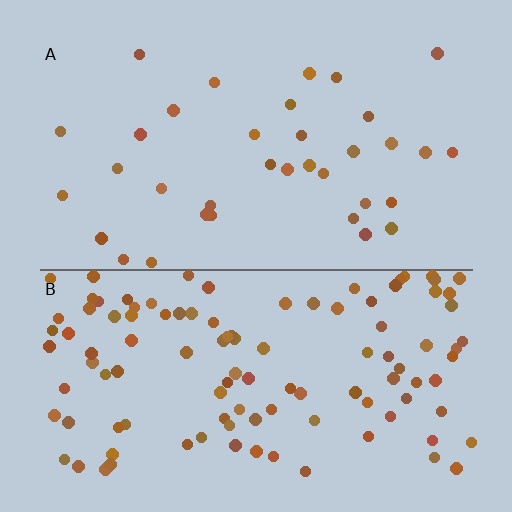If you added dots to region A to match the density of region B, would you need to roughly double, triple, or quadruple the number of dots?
Approximately triple.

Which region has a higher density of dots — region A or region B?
B (the bottom).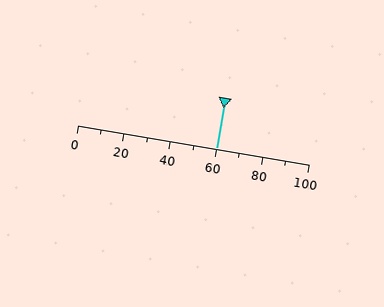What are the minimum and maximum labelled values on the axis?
The axis runs from 0 to 100.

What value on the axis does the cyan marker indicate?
The marker indicates approximately 60.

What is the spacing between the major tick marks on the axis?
The major ticks are spaced 20 apart.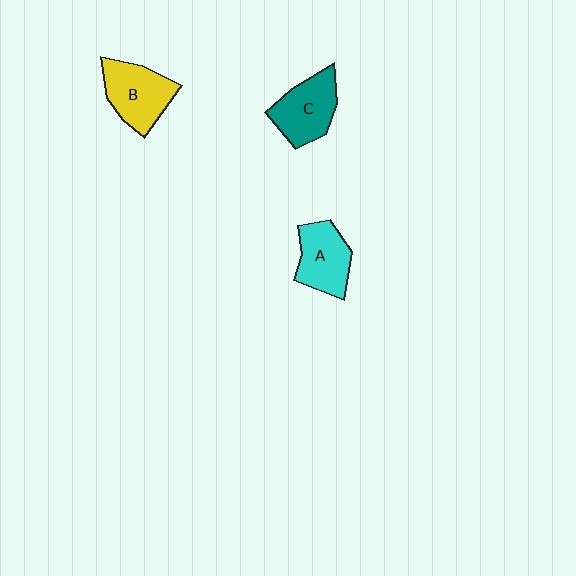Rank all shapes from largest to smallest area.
From largest to smallest: B (yellow), C (teal), A (cyan).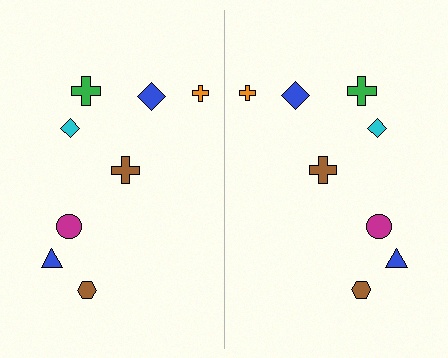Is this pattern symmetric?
Yes, this pattern has bilateral (reflection) symmetry.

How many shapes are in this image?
There are 16 shapes in this image.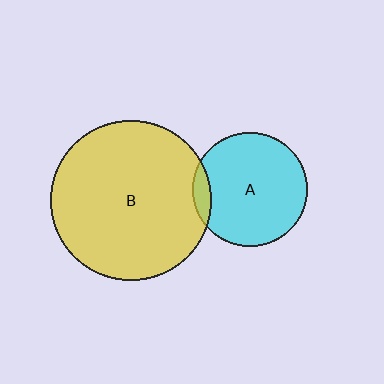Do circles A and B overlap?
Yes.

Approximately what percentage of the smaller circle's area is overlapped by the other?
Approximately 10%.